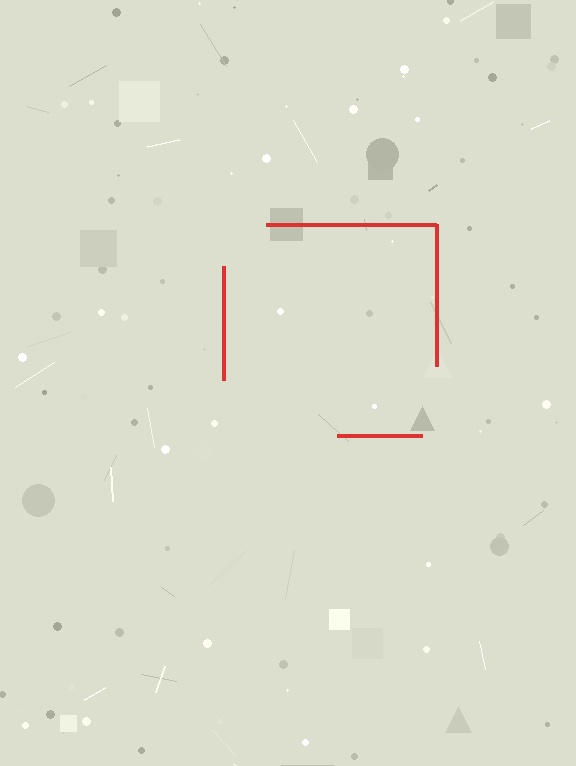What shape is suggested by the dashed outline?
The dashed outline suggests a square.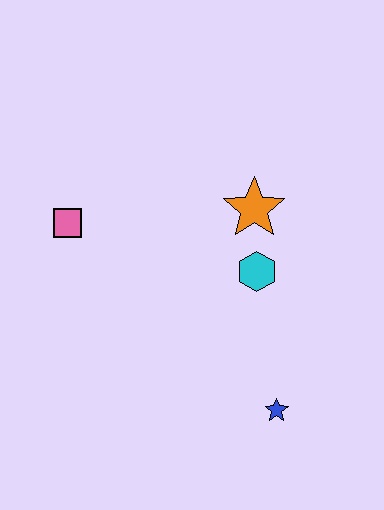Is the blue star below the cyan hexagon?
Yes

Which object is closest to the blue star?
The cyan hexagon is closest to the blue star.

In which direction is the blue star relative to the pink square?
The blue star is to the right of the pink square.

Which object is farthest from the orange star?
The blue star is farthest from the orange star.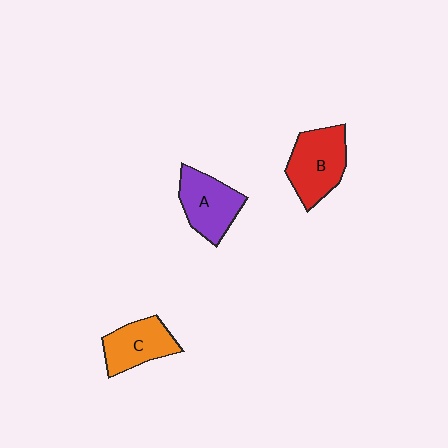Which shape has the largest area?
Shape B (red).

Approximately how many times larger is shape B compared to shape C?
Approximately 1.2 times.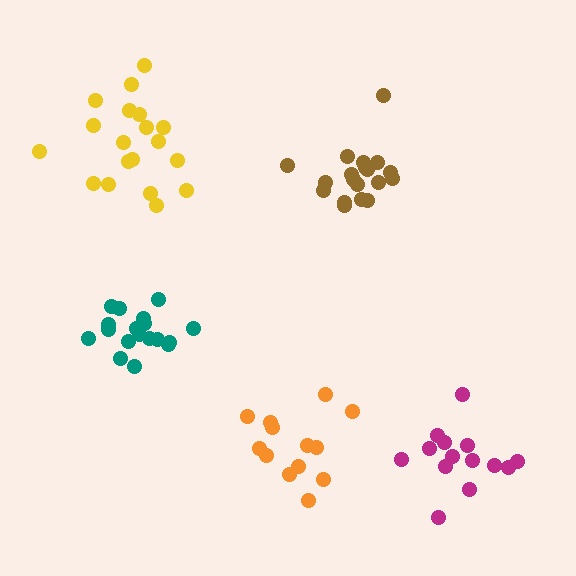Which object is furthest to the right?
The magenta cluster is rightmost.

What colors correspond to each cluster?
The clusters are colored: yellow, teal, orange, brown, magenta.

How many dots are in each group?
Group 1: 19 dots, Group 2: 18 dots, Group 3: 13 dots, Group 4: 19 dots, Group 5: 14 dots (83 total).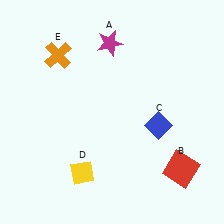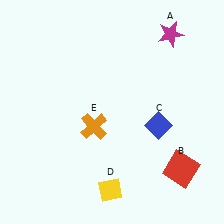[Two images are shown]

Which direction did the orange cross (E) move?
The orange cross (E) moved down.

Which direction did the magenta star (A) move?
The magenta star (A) moved right.